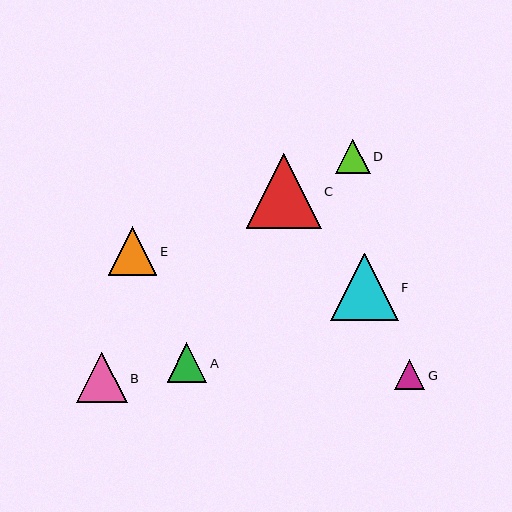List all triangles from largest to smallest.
From largest to smallest: C, F, B, E, A, D, G.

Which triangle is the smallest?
Triangle G is the smallest with a size of approximately 30 pixels.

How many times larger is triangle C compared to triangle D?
Triangle C is approximately 2.1 times the size of triangle D.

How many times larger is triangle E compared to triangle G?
Triangle E is approximately 1.6 times the size of triangle G.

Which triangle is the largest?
Triangle C is the largest with a size of approximately 75 pixels.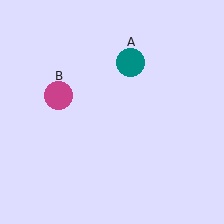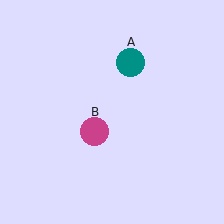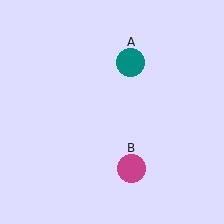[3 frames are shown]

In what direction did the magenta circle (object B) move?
The magenta circle (object B) moved down and to the right.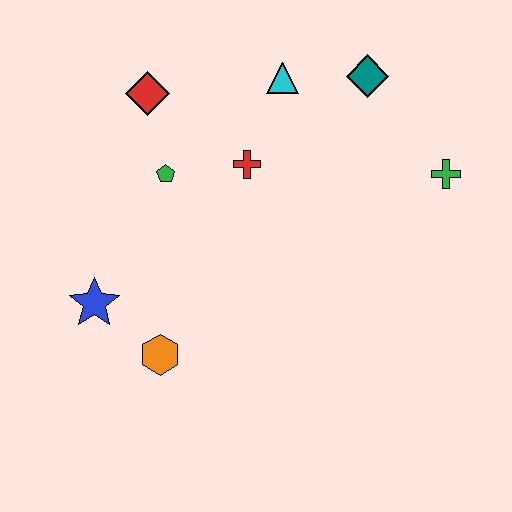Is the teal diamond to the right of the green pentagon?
Yes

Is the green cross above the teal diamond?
No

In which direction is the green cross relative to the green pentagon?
The green cross is to the right of the green pentagon.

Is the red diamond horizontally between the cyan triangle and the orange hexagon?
No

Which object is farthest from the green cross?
The blue star is farthest from the green cross.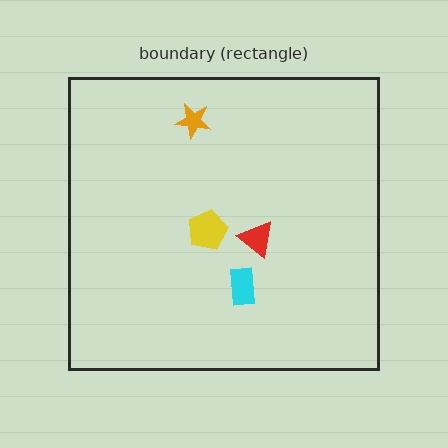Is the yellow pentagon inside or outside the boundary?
Inside.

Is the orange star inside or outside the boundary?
Inside.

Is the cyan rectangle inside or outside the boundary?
Inside.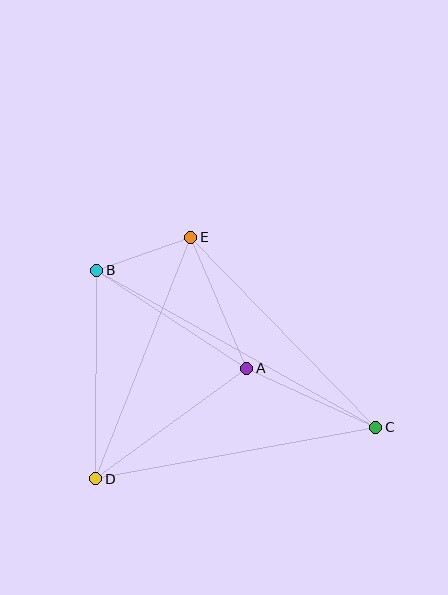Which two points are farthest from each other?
Points B and C are farthest from each other.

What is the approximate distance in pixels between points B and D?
The distance between B and D is approximately 208 pixels.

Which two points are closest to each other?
Points B and E are closest to each other.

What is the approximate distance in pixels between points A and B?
The distance between A and B is approximately 179 pixels.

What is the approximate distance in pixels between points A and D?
The distance between A and D is approximately 187 pixels.